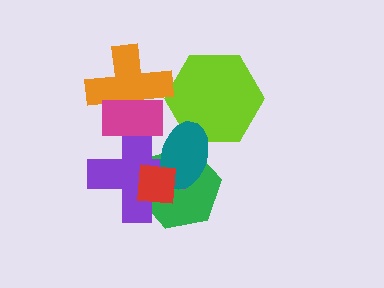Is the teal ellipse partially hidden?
Yes, it is partially covered by another shape.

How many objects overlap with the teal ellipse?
4 objects overlap with the teal ellipse.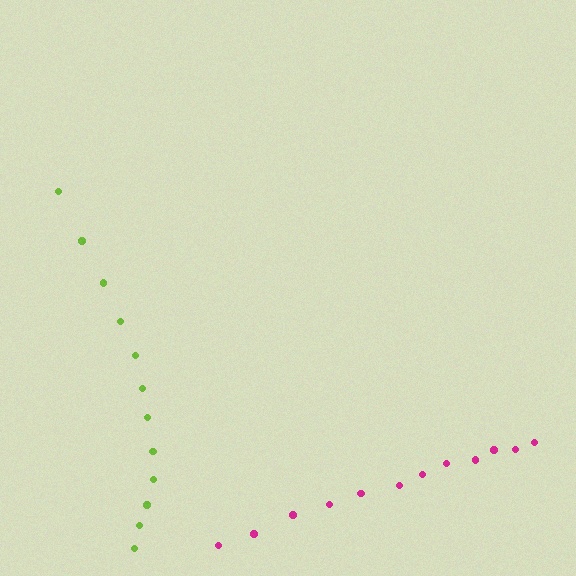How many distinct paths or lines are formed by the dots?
There are 2 distinct paths.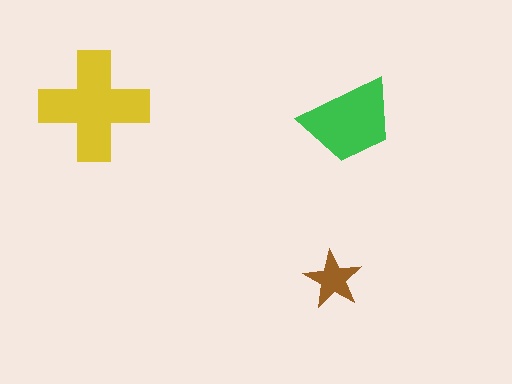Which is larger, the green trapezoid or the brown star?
The green trapezoid.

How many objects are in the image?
There are 3 objects in the image.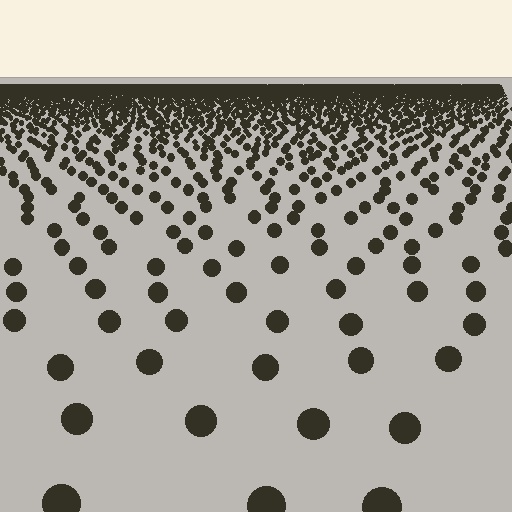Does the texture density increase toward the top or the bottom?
Density increases toward the top.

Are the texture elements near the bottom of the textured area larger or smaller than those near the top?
Larger. Near the bottom, elements are closer to the viewer and appear at a bigger on-screen size.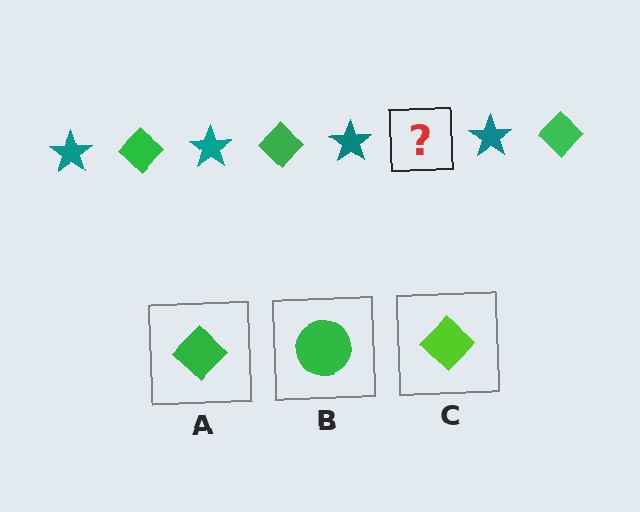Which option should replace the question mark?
Option A.